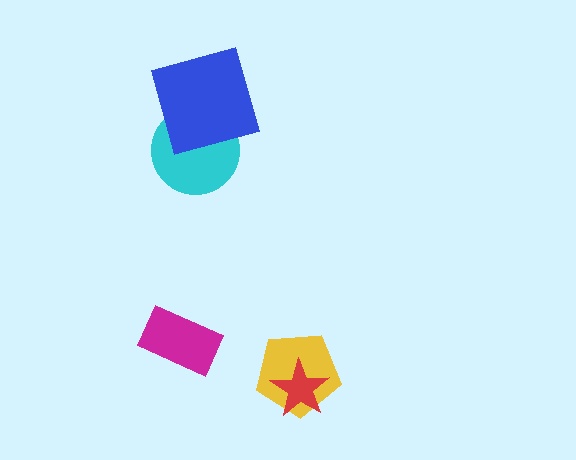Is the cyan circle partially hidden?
Yes, it is partially covered by another shape.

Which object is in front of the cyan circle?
The blue square is in front of the cyan circle.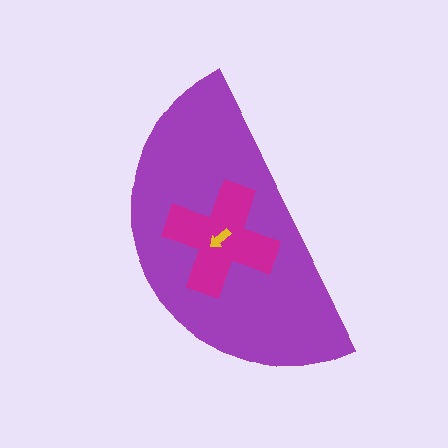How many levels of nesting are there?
3.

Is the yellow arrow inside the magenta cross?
Yes.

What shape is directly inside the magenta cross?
The yellow arrow.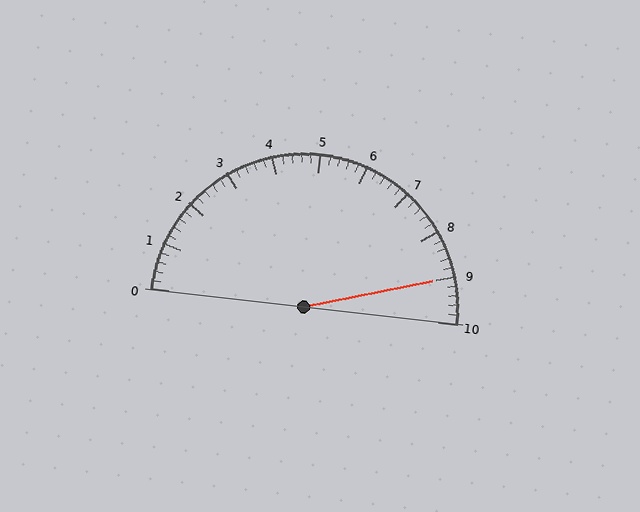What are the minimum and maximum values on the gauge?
The gauge ranges from 0 to 10.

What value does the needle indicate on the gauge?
The needle indicates approximately 9.0.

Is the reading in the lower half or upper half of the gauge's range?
The reading is in the upper half of the range (0 to 10).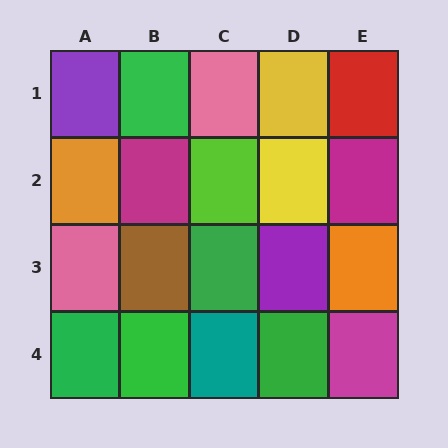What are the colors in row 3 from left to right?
Pink, brown, green, purple, orange.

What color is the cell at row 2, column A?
Orange.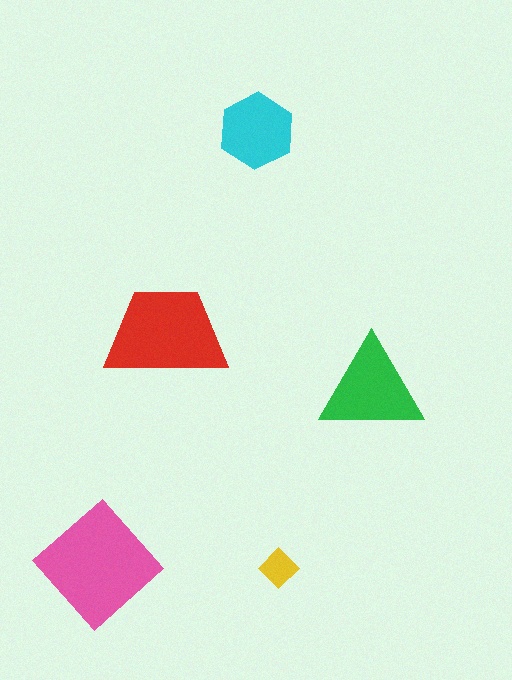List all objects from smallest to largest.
The yellow diamond, the cyan hexagon, the green triangle, the red trapezoid, the pink diamond.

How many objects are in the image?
There are 5 objects in the image.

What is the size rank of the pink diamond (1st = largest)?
1st.